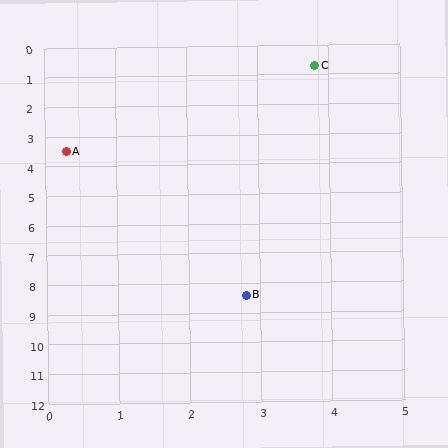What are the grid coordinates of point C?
Point C is at approximately (3.8, 0.7).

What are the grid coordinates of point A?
Point A is at approximately (0.3, 3.5).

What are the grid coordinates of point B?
Point B is at approximately (2.8, 8.4).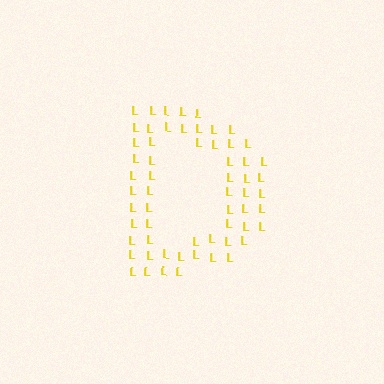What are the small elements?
The small elements are letter L's.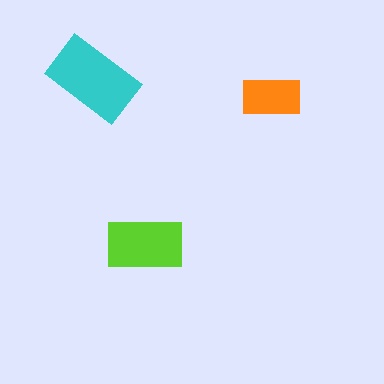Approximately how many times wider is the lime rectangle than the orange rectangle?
About 1.5 times wider.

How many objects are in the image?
There are 3 objects in the image.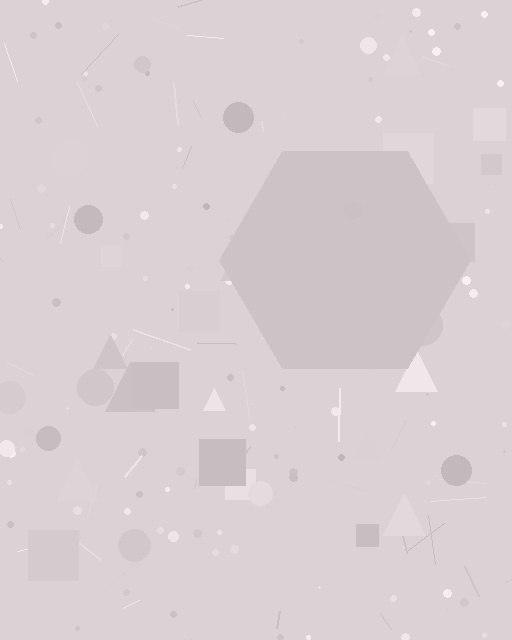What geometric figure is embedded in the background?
A hexagon is embedded in the background.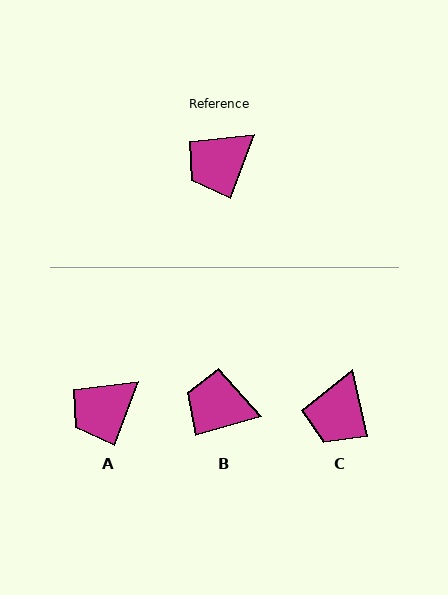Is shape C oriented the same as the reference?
No, it is off by about 32 degrees.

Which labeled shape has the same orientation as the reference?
A.